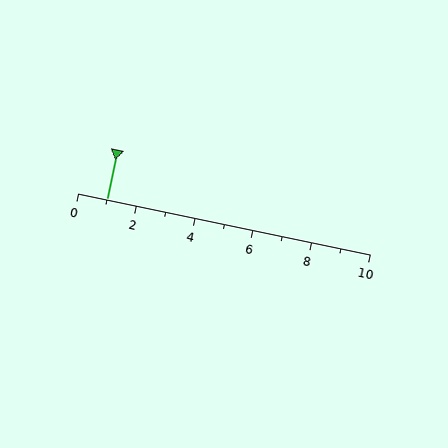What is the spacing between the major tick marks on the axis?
The major ticks are spaced 2 apart.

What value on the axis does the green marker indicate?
The marker indicates approximately 1.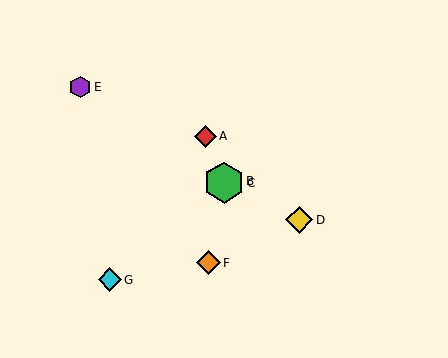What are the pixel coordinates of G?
Object G is at (110, 280).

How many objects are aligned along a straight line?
3 objects (A, B, C) are aligned along a straight line.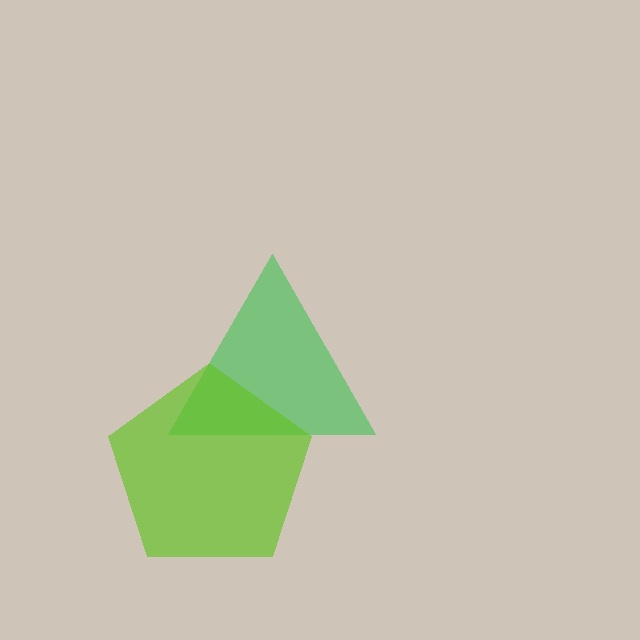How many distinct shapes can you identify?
There are 2 distinct shapes: a green triangle, a lime pentagon.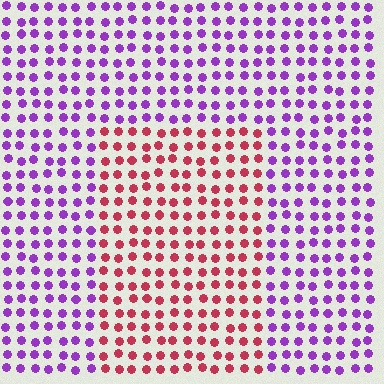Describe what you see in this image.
The image is filled with small purple elements in a uniform arrangement. A rectangle-shaped region is visible where the elements are tinted to a slightly different hue, forming a subtle color boundary.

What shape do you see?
I see a rectangle.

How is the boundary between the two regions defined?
The boundary is defined purely by a slight shift in hue (about 65 degrees). Spacing, size, and orientation are identical on both sides.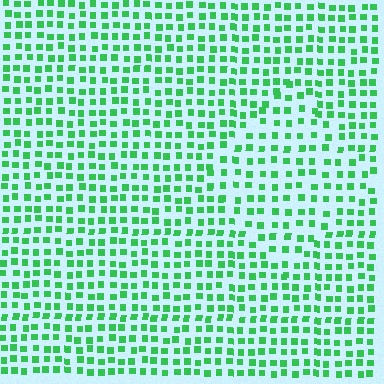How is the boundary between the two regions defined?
The boundary is defined by a change in element density (approximately 1.4x ratio). All elements are the same color, size, and shape.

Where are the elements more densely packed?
The elements are more densely packed outside the diamond boundary.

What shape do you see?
I see a diamond.